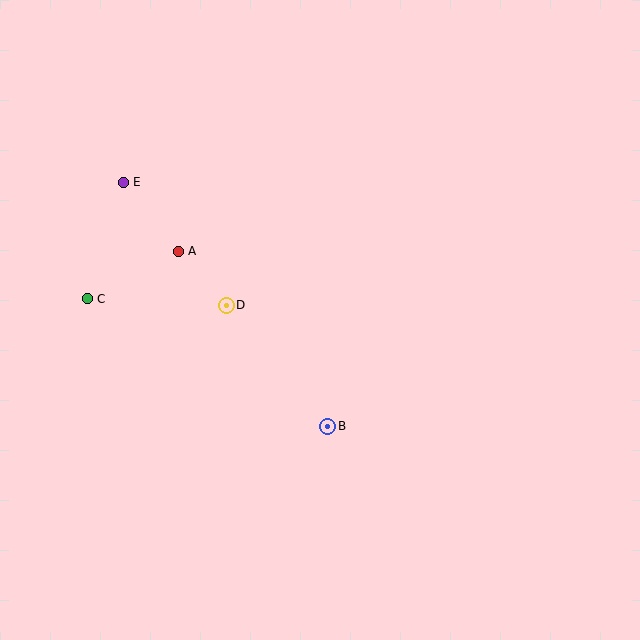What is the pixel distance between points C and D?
The distance between C and D is 139 pixels.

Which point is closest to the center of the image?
Point D at (226, 305) is closest to the center.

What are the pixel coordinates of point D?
Point D is at (226, 305).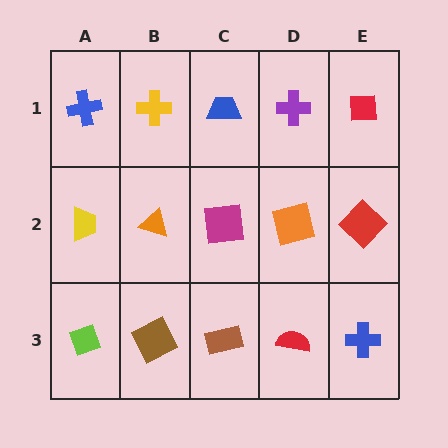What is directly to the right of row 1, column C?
A purple cross.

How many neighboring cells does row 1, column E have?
2.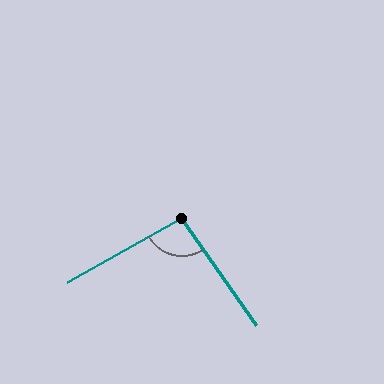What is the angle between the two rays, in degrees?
Approximately 95 degrees.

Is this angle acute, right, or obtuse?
It is obtuse.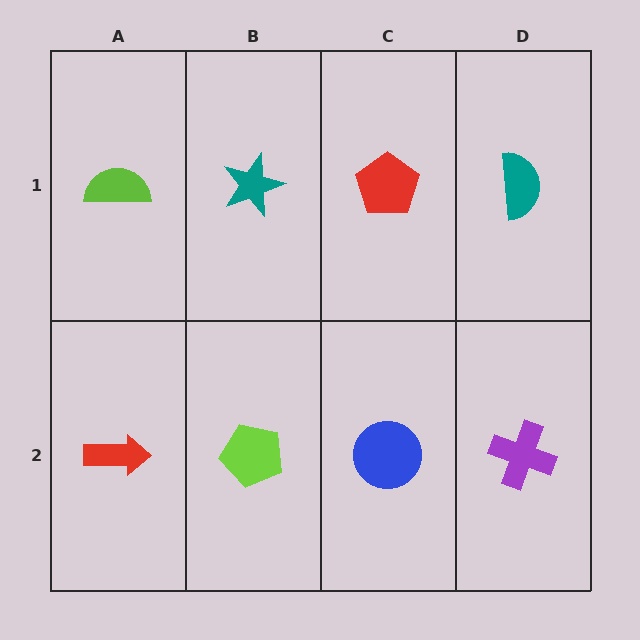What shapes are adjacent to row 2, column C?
A red pentagon (row 1, column C), a lime pentagon (row 2, column B), a purple cross (row 2, column D).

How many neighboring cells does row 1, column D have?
2.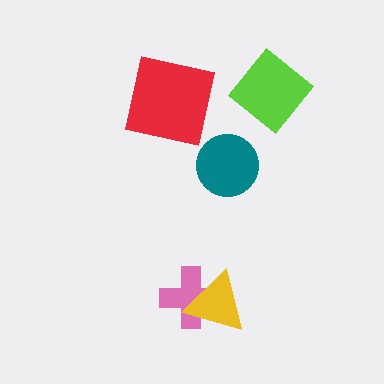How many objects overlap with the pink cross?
1 object overlaps with the pink cross.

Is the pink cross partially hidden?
Yes, it is partially covered by another shape.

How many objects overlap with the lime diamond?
0 objects overlap with the lime diamond.